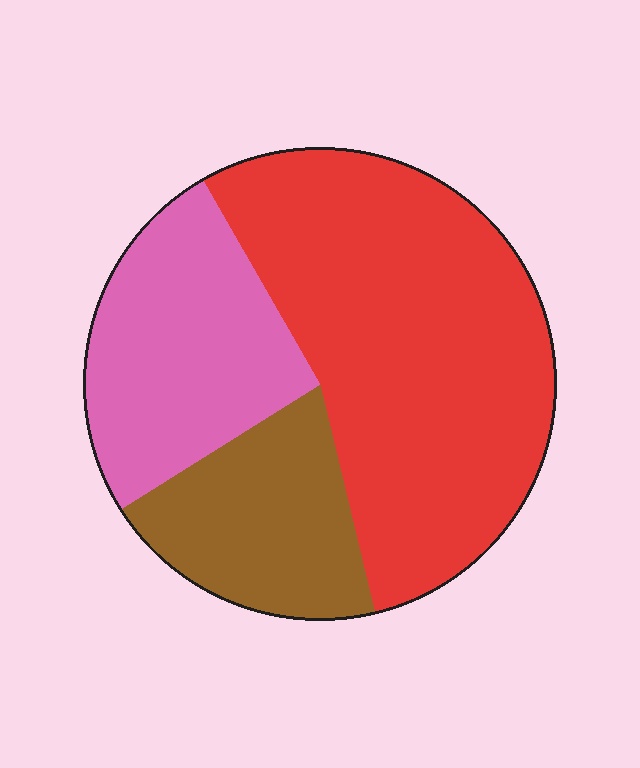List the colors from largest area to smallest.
From largest to smallest: red, pink, brown.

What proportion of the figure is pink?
Pink takes up between a quarter and a half of the figure.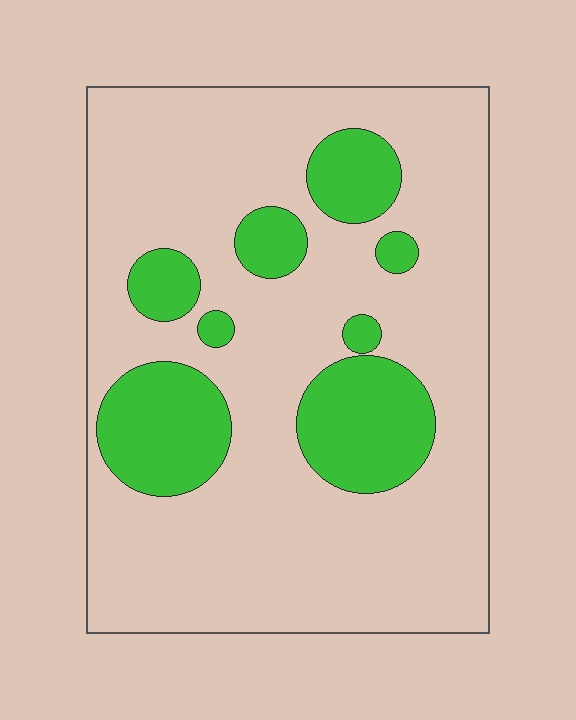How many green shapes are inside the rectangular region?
8.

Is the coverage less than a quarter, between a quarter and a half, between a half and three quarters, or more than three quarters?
Less than a quarter.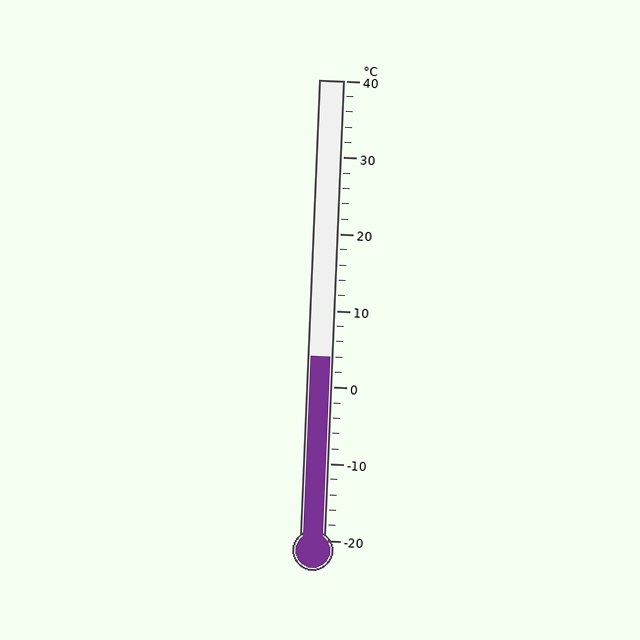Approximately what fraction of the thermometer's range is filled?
The thermometer is filled to approximately 40% of its range.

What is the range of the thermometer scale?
The thermometer scale ranges from -20°C to 40°C.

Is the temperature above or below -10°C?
The temperature is above -10°C.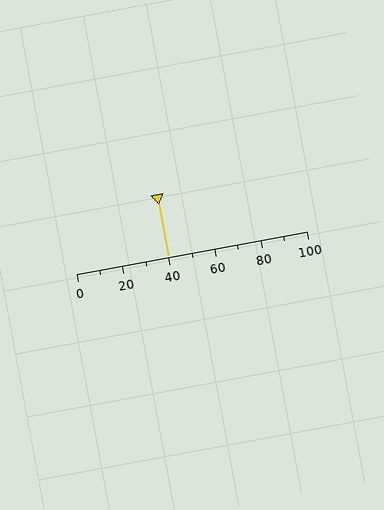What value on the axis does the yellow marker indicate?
The marker indicates approximately 40.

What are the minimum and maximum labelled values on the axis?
The axis runs from 0 to 100.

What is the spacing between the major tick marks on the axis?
The major ticks are spaced 20 apart.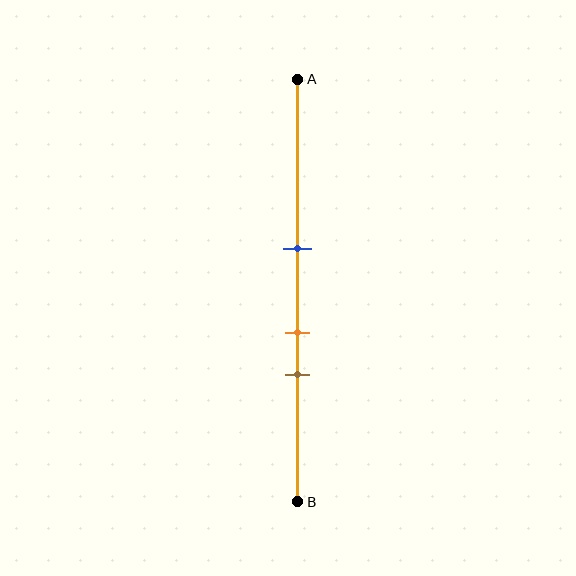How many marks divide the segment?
There are 3 marks dividing the segment.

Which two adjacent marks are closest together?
The orange and brown marks are the closest adjacent pair.